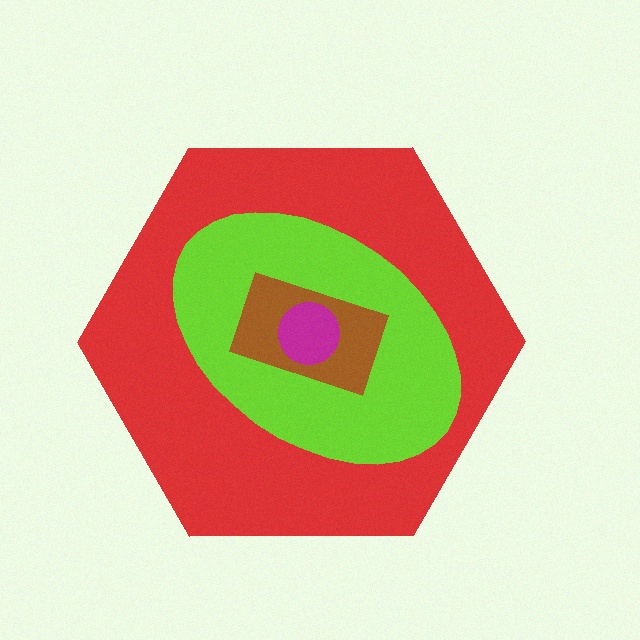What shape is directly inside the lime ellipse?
The brown rectangle.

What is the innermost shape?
The magenta circle.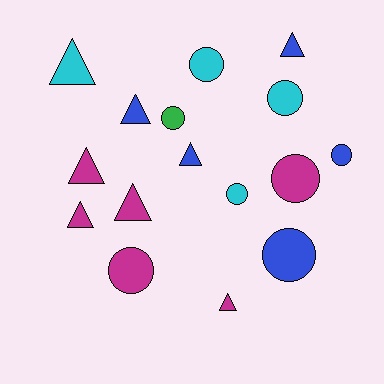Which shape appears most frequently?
Circle, with 8 objects.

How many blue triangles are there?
There are 3 blue triangles.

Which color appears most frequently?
Magenta, with 6 objects.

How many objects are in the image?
There are 16 objects.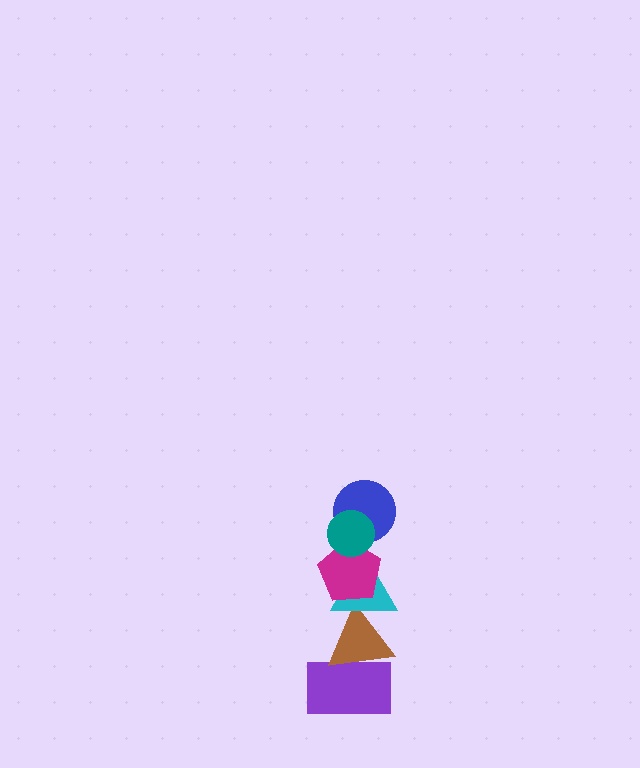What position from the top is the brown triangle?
The brown triangle is 5th from the top.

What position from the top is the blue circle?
The blue circle is 2nd from the top.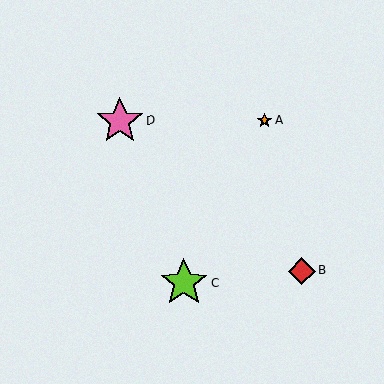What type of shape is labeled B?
Shape B is a red diamond.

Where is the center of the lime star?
The center of the lime star is at (184, 283).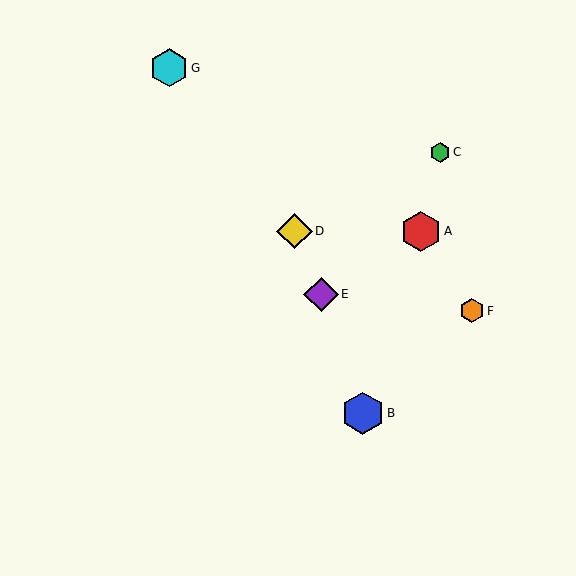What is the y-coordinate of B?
Object B is at y≈413.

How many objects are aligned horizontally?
2 objects (A, D) are aligned horizontally.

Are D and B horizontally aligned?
No, D is at y≈231 and B is at y≈413.